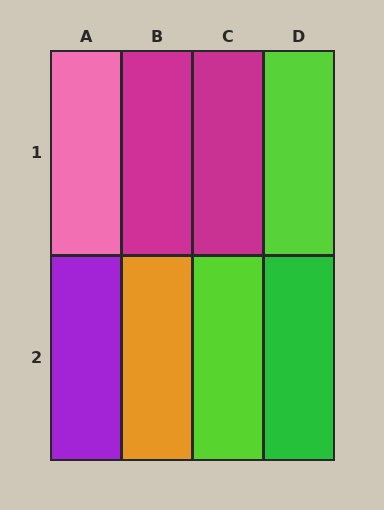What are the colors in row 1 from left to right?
Pink, magenta, magenta, lime.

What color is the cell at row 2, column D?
Green.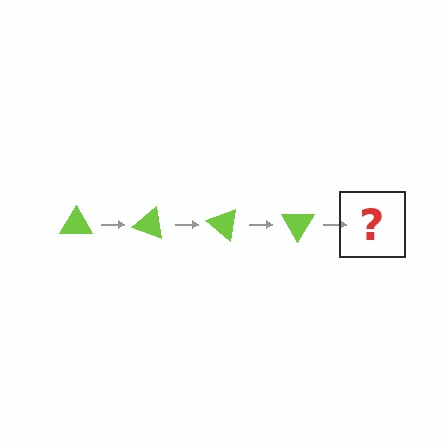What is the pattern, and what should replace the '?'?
The pattern is that the triangle rotates 20 degrees each step. The '?' should be a lime triangle rotated 80 degrees.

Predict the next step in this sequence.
The next step is a lime triangle rotated 80 degrees.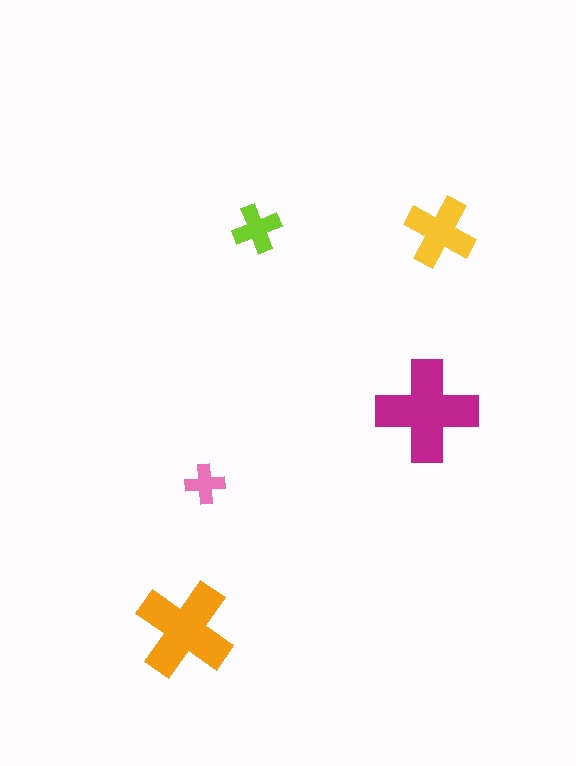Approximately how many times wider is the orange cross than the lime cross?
About 2 times wider.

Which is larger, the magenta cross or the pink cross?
The magenta one.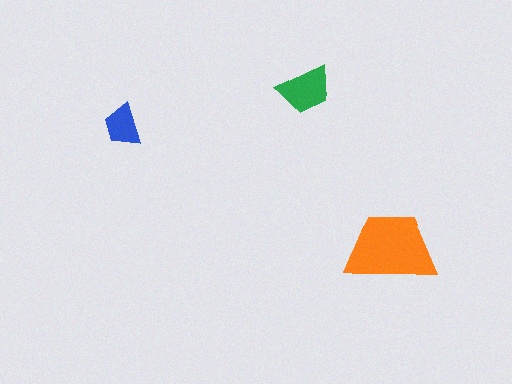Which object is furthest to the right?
The orange trapezoid is rightmost.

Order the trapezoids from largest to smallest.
the orange one, the green one, the blue one.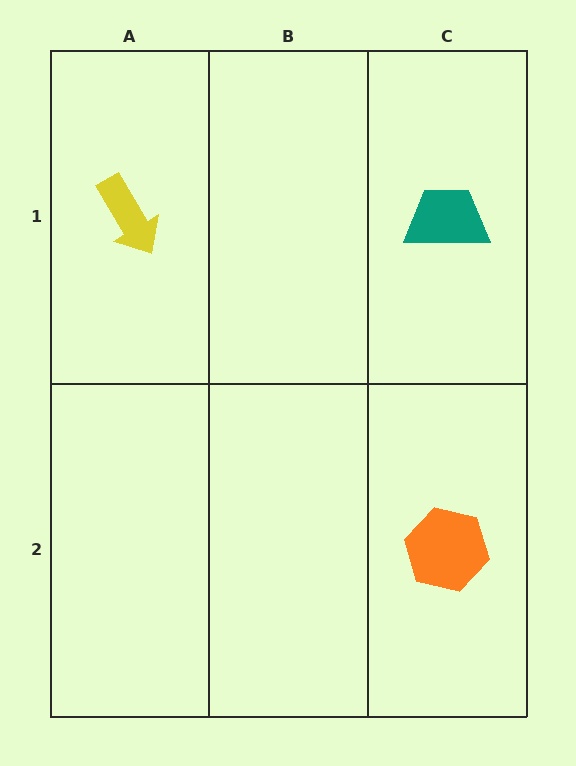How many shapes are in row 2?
1 shape.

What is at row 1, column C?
A teal trapezoid.